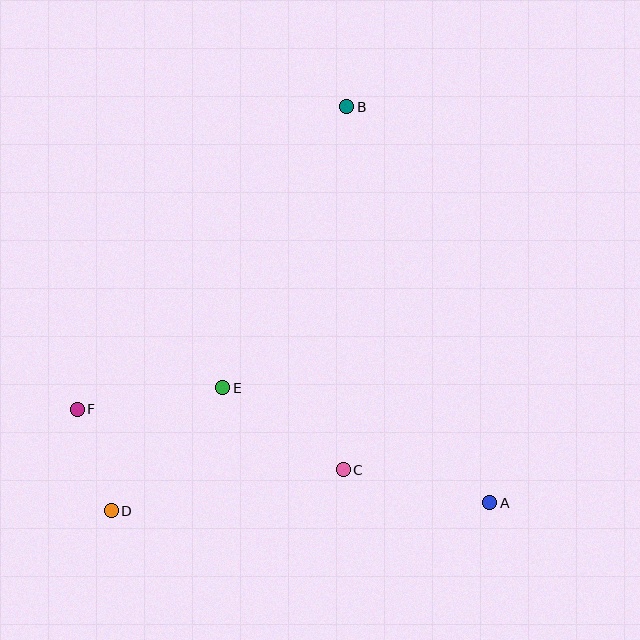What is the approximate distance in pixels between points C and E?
The distance between C and E is approximately 145 pixels.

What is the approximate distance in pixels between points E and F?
The distance between E and F is approximately 147 pixels.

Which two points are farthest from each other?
Points B and D are farthest from each other.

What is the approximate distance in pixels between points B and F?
The distance between B and F is approximately 405 pixels.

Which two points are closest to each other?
Points D and F are closest to each other.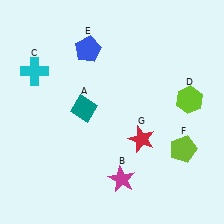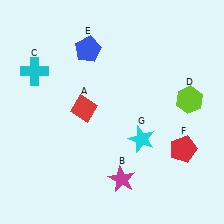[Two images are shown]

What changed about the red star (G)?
In Image 1, G is red. In Image 2, it changed to cyan.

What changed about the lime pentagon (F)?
In Image 1, F is lime. In Image 2, it changed to red.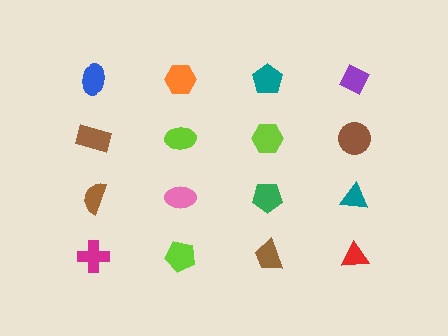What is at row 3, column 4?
A teal triangle.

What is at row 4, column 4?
A red triangle.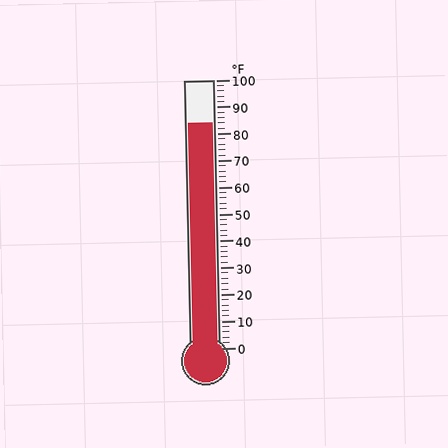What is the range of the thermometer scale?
The thermometer scale ranges from 0°F to 100°F.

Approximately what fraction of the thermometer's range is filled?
The thermometer is filled to approximately 85% of its range.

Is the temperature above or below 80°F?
The temperature is above 80°F.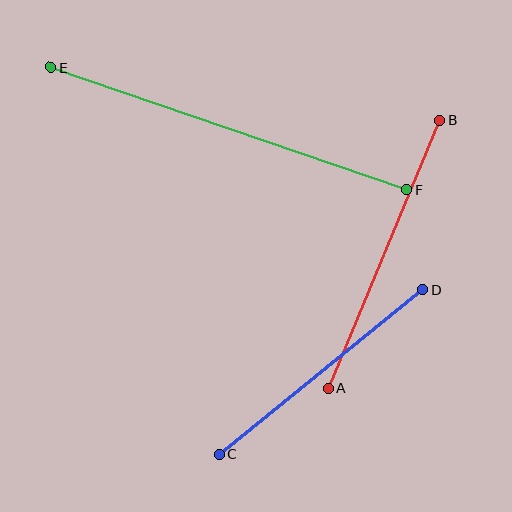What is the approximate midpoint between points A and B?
The midpoint is at approximately (384, 255) pixels.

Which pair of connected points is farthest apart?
Points E and F are farthest apart.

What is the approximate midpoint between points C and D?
The midpoint is at approximately (321, 372) pixels.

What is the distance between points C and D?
The distance is approximately 262 pixels.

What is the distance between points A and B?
The distance is approximately 290 pixels.